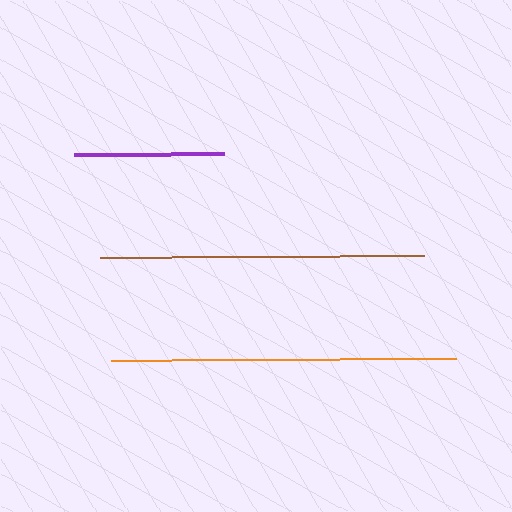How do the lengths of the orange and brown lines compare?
The orange and brown lines are approximately the same length.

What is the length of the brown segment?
The brown segment is approximately 324 pixels long.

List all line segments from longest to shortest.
From longest to shortest: orange, brown, purple.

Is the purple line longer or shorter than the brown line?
The brown line is longer than the purple line.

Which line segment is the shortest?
The purple line is the shortest at approximately 150 pixels.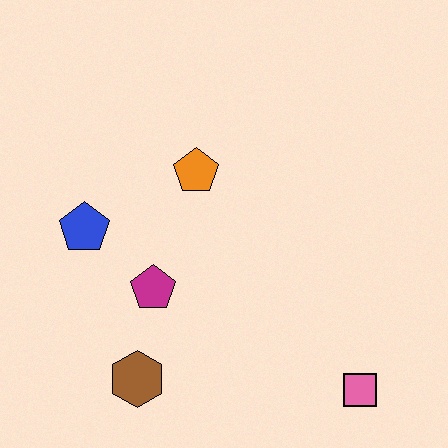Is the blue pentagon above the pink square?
Yes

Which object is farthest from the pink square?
The blue pentagon is farthest from the pink square.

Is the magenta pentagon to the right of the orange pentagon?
No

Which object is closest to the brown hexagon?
The magenta pentagon is closest to the brown hexagon.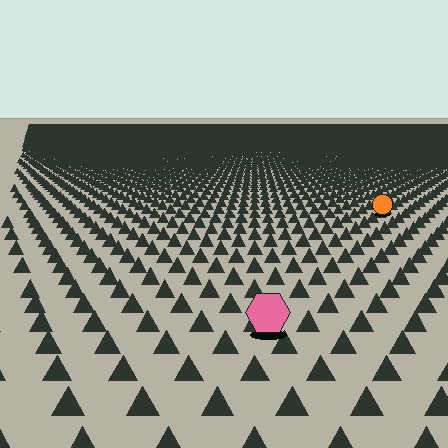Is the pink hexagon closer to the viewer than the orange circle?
Yes. The pink hexagon is closer — you can tell from the texture gradient: the ground texture is coarser near it.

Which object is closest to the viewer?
The pink hexagon is closest. The texture marks near it are larger and more spread out.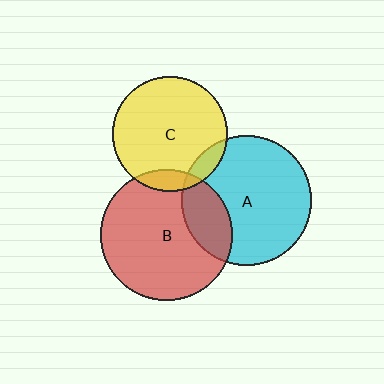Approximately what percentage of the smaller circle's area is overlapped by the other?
Approximately 10%.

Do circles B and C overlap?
Yes.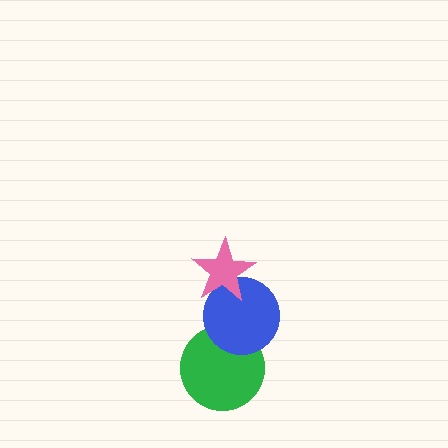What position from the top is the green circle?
The green circle is 3rd from the top.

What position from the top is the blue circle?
The blue circle is 2nd from the top.